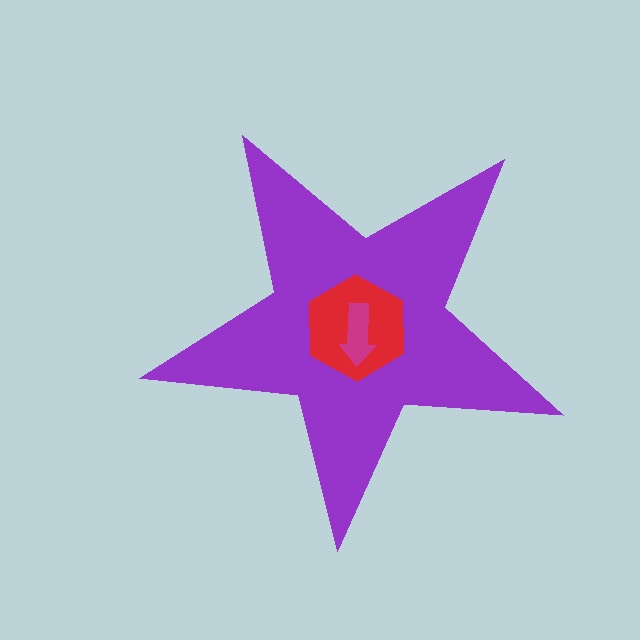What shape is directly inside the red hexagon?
The magenta arrow.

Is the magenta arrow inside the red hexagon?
Yes.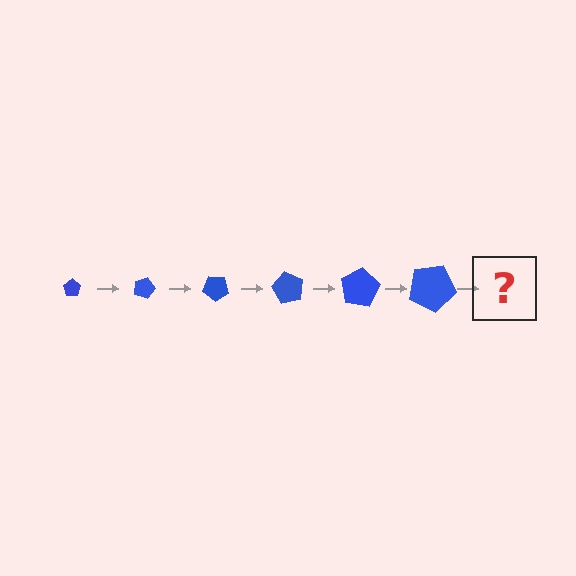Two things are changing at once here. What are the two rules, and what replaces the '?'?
The two rules are that the pentagon grows larger each step and it rotates 20 degrees each step. The '?' should be a pentagon, larger than the previous one and rotated 120 degrees from the start.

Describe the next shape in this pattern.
It should be a pentagon, larger than the previous one and rotated 120 degrees from the start.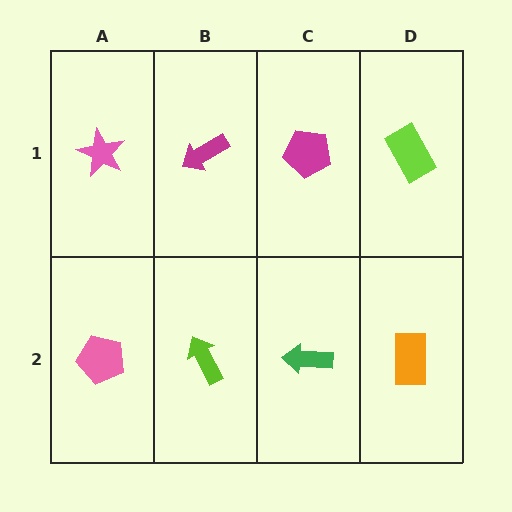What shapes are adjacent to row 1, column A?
A pink pentagon (row 2, column A), a magenta arrow (row 1, column B).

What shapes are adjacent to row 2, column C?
A magenta pentagon (row 1, column C), a lime arrow (row 2, column B), an orange rectangle (row 2, column D).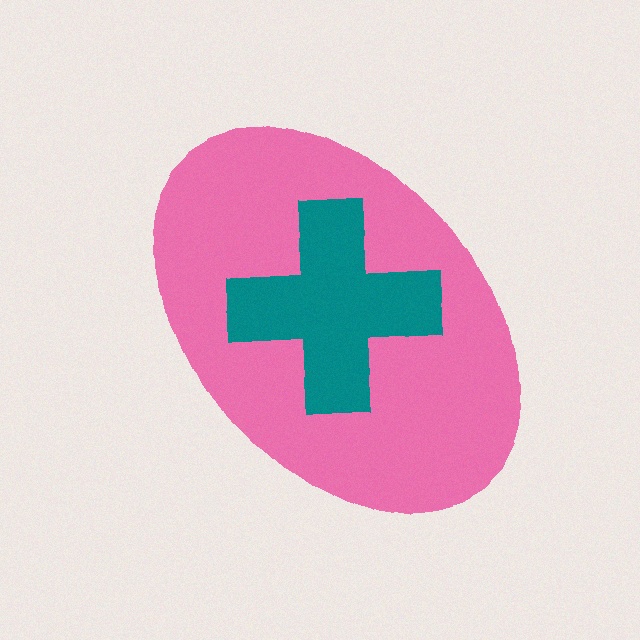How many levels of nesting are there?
2.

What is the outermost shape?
The pink ellipse.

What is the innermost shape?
The teal cross.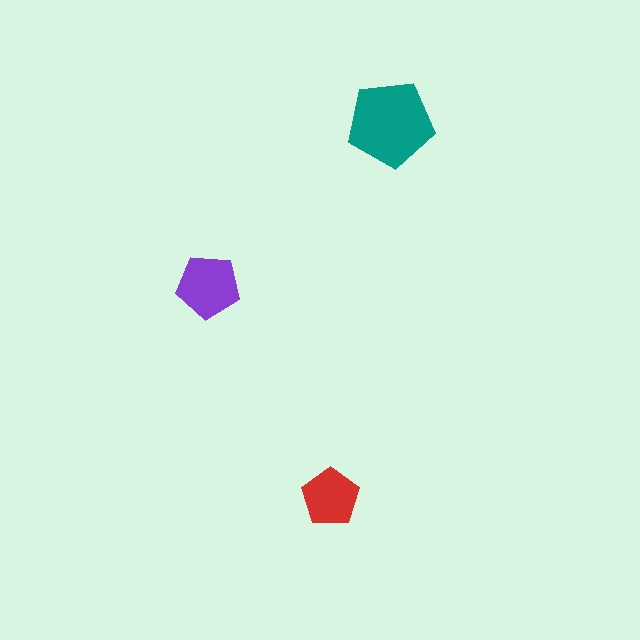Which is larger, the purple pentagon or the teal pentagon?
The teal one.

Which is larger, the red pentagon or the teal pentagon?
The teal one.